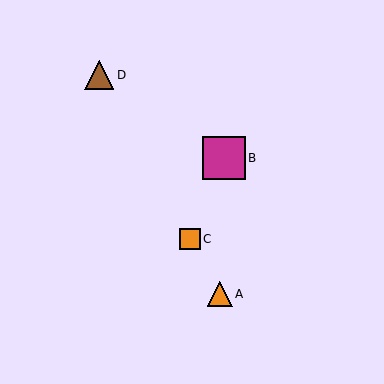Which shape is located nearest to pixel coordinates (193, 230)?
The orange square (labeled C) at (190, 239) is nearest to that location.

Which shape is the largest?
The magenta square (labeled B) is the largest.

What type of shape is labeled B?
Shape B is a magenta square.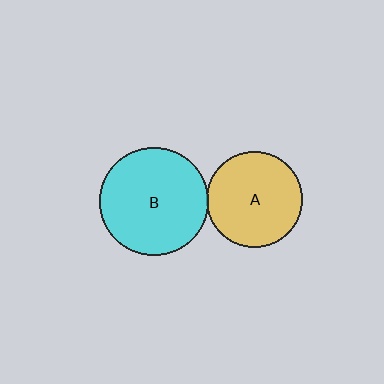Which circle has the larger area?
Circle B (cyan).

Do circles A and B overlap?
Yes.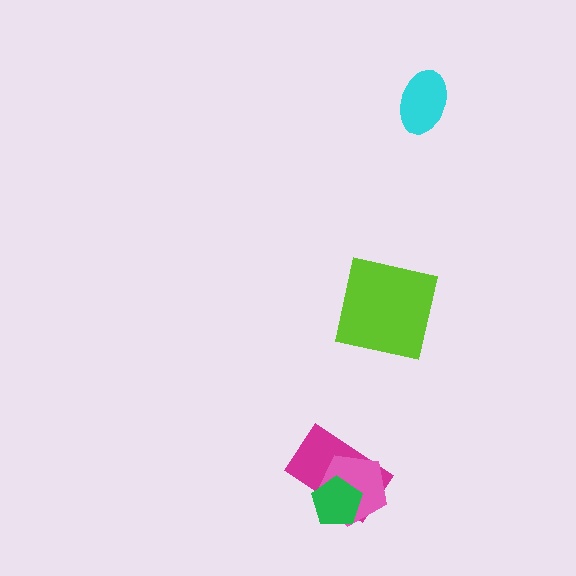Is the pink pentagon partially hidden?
Yes, it is partially covered by another shape.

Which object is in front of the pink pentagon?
The green pentagon is in front of the pink pentagon.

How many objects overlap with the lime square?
0 objects overlap with the lime square.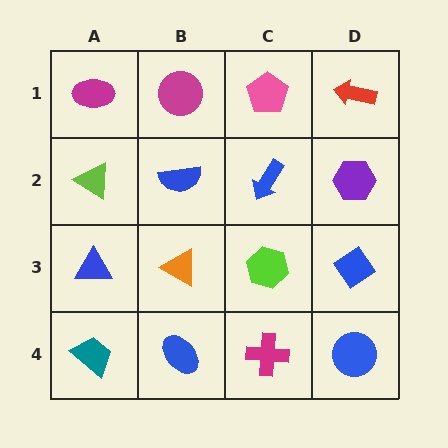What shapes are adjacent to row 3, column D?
A purple hexagon (row 2, column D), a blue circle (row 4, column D), a lime hexagon (row 3, column C).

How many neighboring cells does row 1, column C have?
3.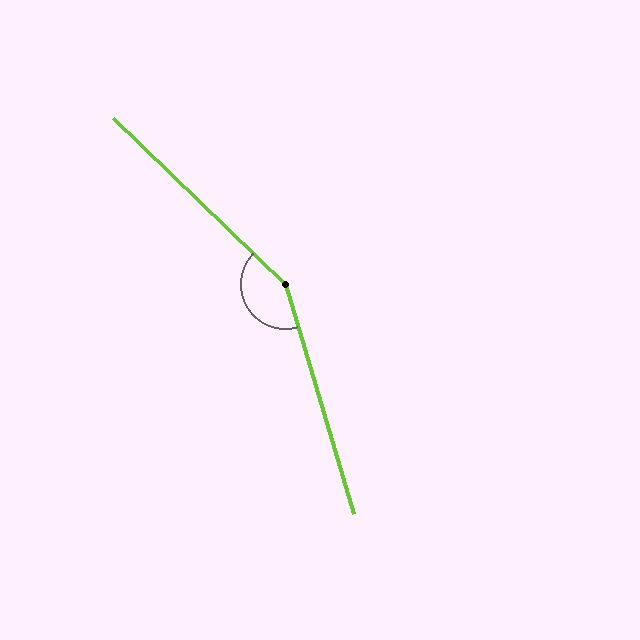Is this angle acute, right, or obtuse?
It is obtuse.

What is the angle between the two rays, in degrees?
Approximately 150 degrees.